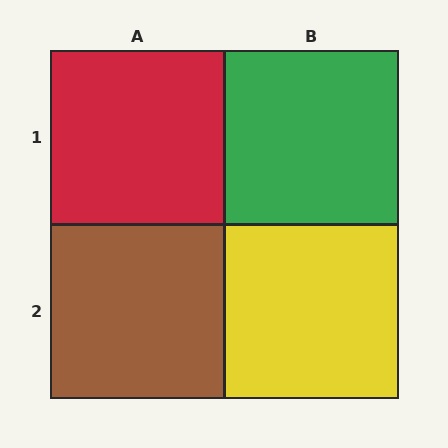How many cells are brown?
1 cell is brown.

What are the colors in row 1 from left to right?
Red, green.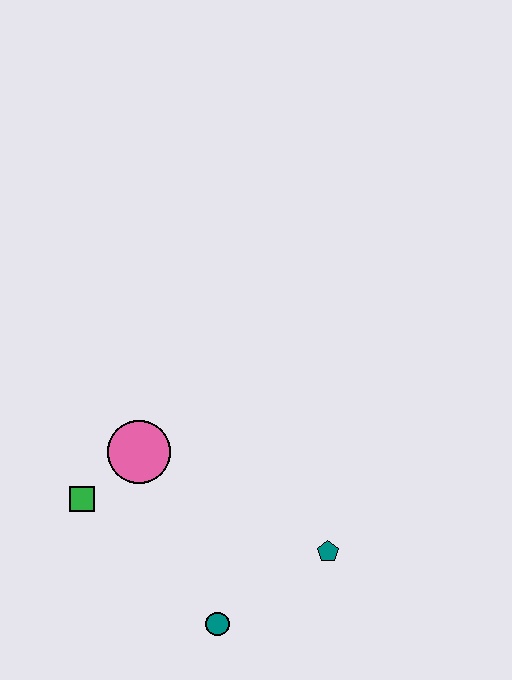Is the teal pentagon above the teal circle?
Yes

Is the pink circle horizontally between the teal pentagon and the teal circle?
No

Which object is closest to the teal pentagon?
The teal circle is closest to the teal pentagon.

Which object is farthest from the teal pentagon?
The green square is farthest from the teal pentagon.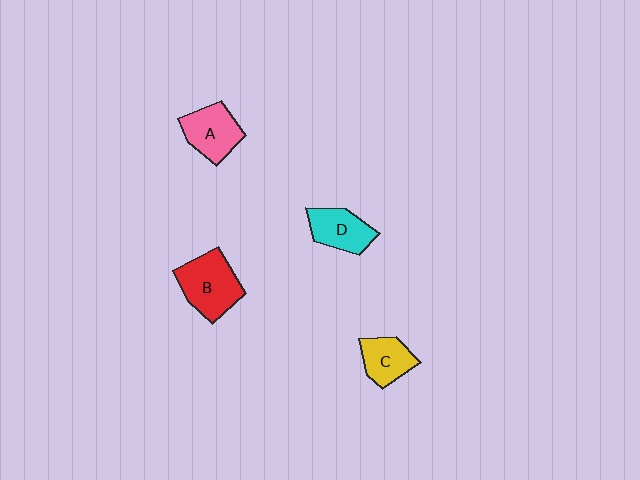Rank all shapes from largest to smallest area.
From largest to smallest: B (red), A (pink), D (cyan), C (yellow).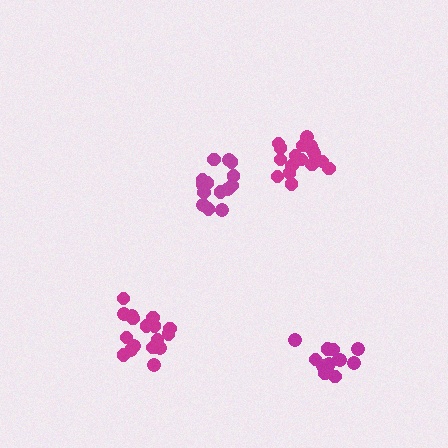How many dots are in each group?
Group 1: 17 dots, Group 2: 14 dots, Group 3: 14 dots, Group 4: 17 dots (62 total).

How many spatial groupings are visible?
There are 4 spatial groupings.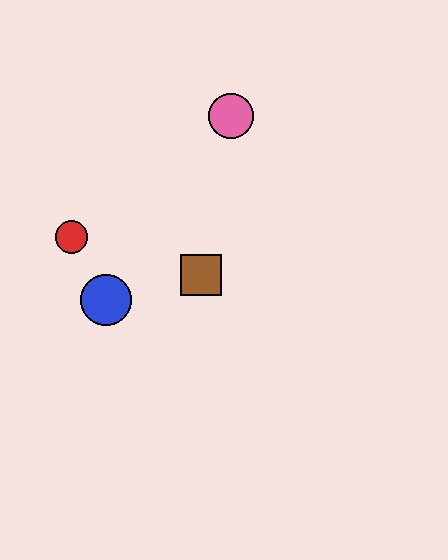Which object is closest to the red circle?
The blue circle is closest to the red circle.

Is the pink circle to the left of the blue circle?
No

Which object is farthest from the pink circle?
The blue circle is farthest from the pink circle.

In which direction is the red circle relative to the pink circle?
The red circle is to the left of the pink circle.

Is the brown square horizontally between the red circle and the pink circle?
Yes